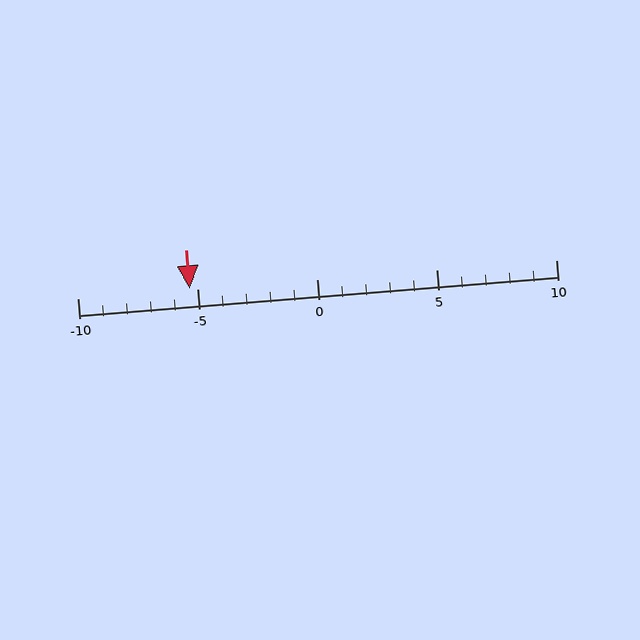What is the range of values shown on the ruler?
The ruler shows values from -10 to 10.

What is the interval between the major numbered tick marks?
The major tick marks are spaced 5 units apart.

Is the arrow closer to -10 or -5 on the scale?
The arrow is closer to -5.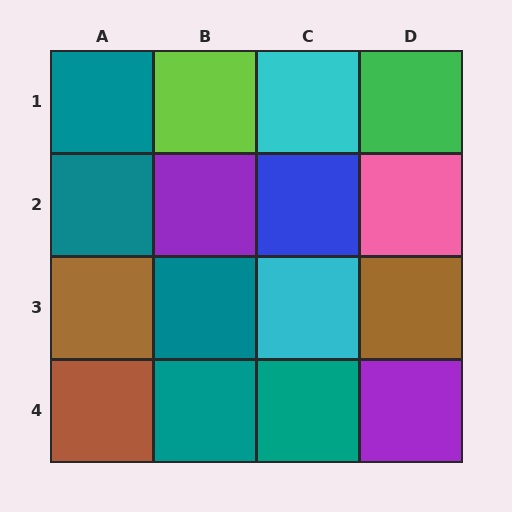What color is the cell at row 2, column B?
Purple.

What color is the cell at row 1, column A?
Teal.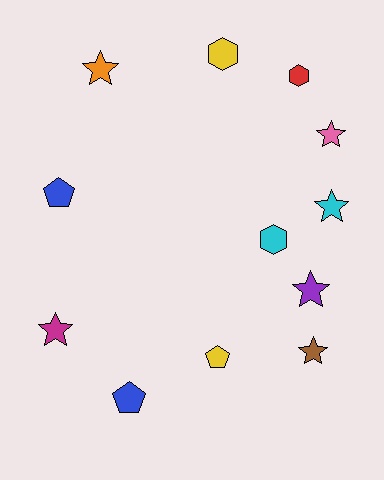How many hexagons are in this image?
There are 3 hexagons.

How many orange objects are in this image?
There is 1 orange object.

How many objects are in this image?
There are 12 objects.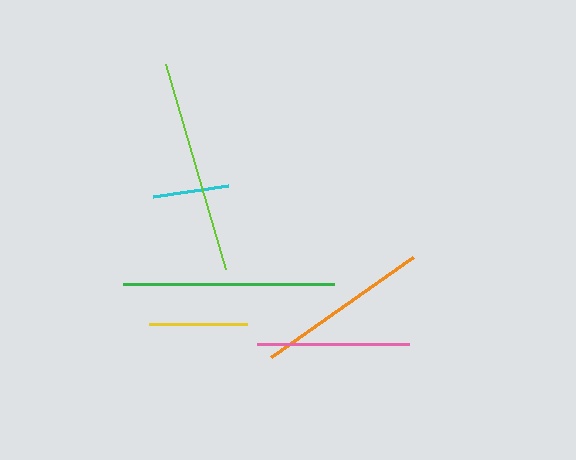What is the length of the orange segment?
The orange segment is approximately 174 pixels long.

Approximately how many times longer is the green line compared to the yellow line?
The green line is approximately 2.2 times the length of the yellow line.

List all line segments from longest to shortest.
From longest to shortest: lime, green, orange, pink, yellow, cyan.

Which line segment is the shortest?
The cyan line is the shortest at approximately 76 pixels.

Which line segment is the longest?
The lime line is the longest at approximately 214 pixels.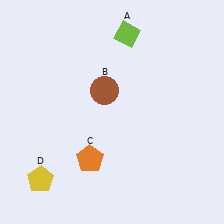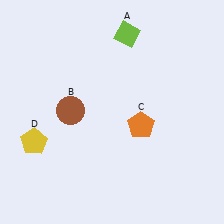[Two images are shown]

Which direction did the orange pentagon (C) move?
The orange pentagon (C) moved right.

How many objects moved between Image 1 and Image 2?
3 objects moved between the two images.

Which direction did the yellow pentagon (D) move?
The yellow pentagon (D) moved up.